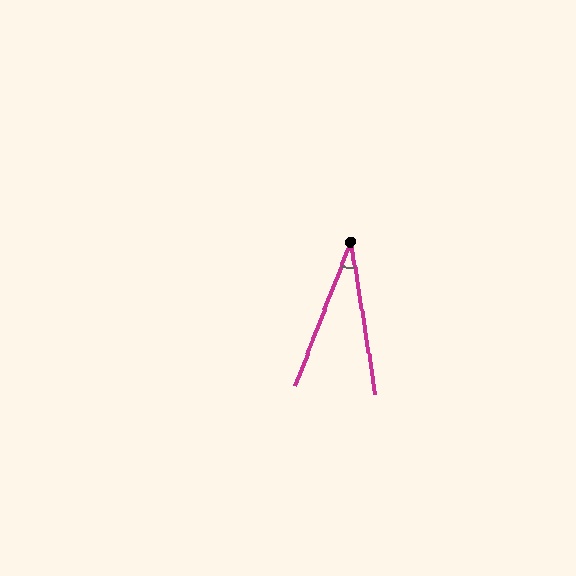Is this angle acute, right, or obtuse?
It is acute.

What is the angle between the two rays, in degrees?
Approximately 30 degrees.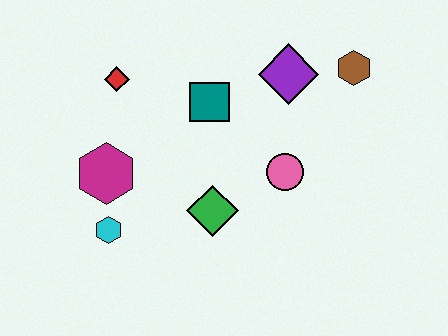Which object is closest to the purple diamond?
The brown hexagon is closest to the purple diamond.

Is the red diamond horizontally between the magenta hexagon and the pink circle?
Yes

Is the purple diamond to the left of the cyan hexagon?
No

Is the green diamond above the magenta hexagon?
No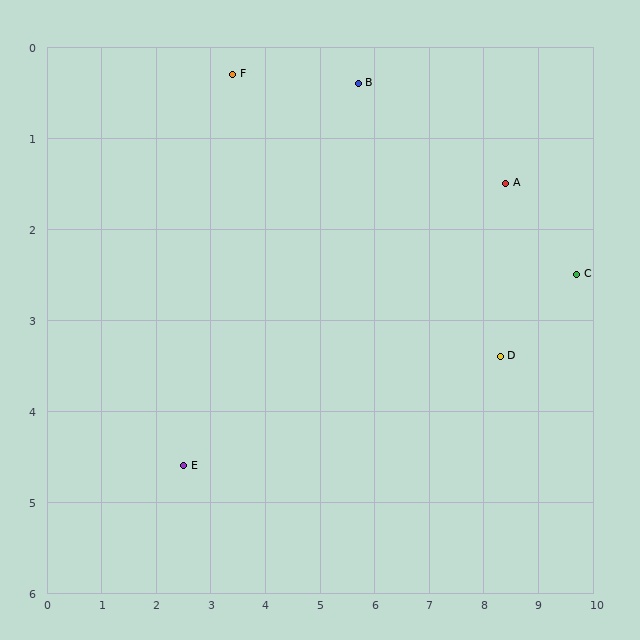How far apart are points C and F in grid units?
Points C and F are about 6.7 grid units apart.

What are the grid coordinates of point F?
Point F is at approximately (3.4, 0.3).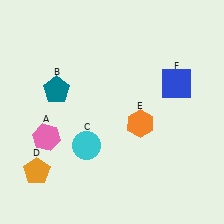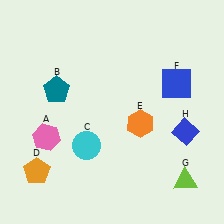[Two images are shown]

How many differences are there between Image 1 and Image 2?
There are 2 differences between the two images.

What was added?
A lime triangle (G), a blue diamond (H) were added in Image 2.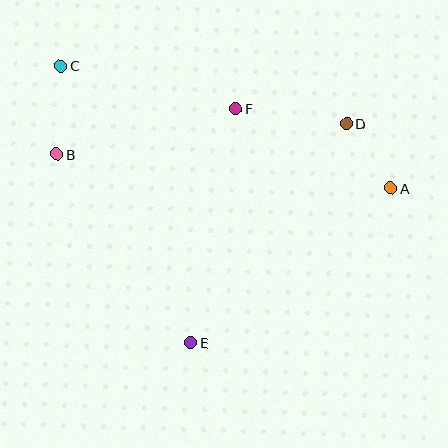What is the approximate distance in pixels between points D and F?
The distance between D and F is approximately 112 pixels.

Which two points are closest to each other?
Points A and D are closest to each other.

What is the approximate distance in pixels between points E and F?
The distance between E and F is approximately 239 pixels.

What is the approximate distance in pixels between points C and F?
The distance between C and F is approximately 180 pixels.